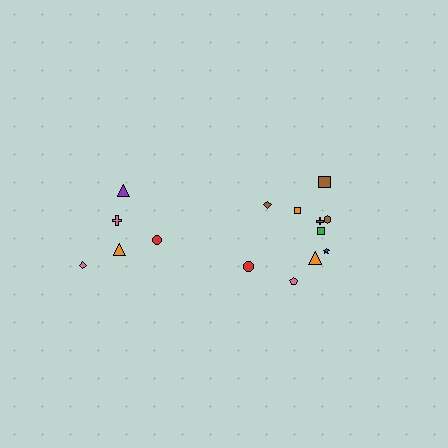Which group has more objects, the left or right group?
The right group.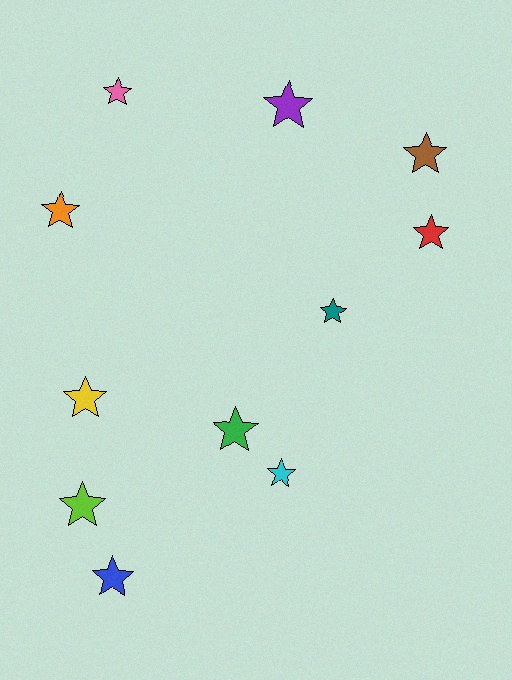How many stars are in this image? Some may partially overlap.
There are 11 stars.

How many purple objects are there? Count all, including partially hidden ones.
There is 1 purple object.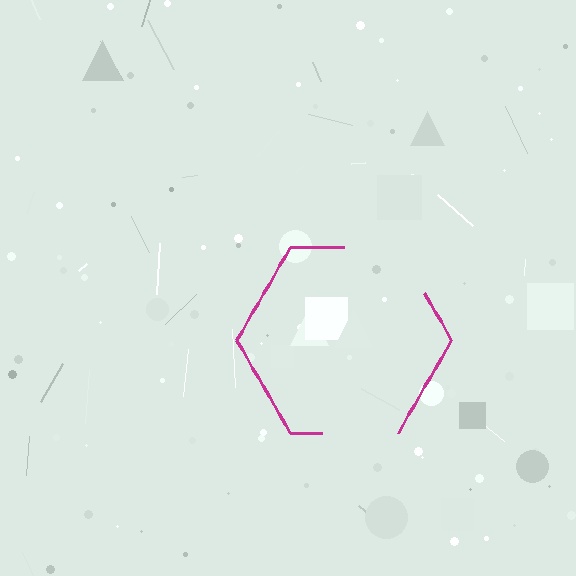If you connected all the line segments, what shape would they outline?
They would outline a hexagon.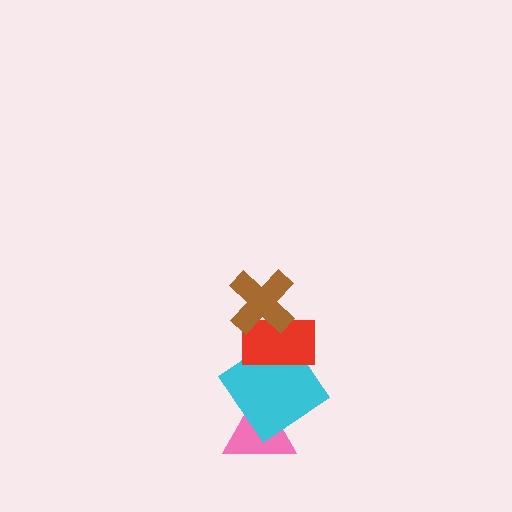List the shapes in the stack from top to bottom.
From top to bottom: the brown cross, the red rectangle, the cyan diamond, the pink triangle.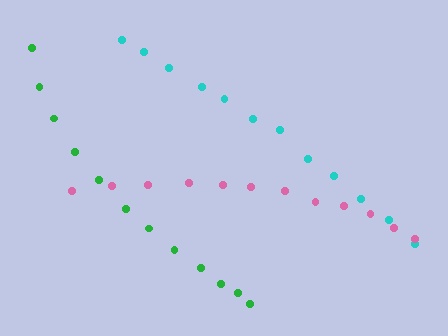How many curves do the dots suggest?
There are 3 distinct paths.